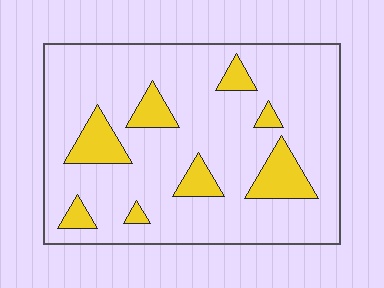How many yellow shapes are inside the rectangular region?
8.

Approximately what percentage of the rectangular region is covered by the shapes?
Approximately 15%.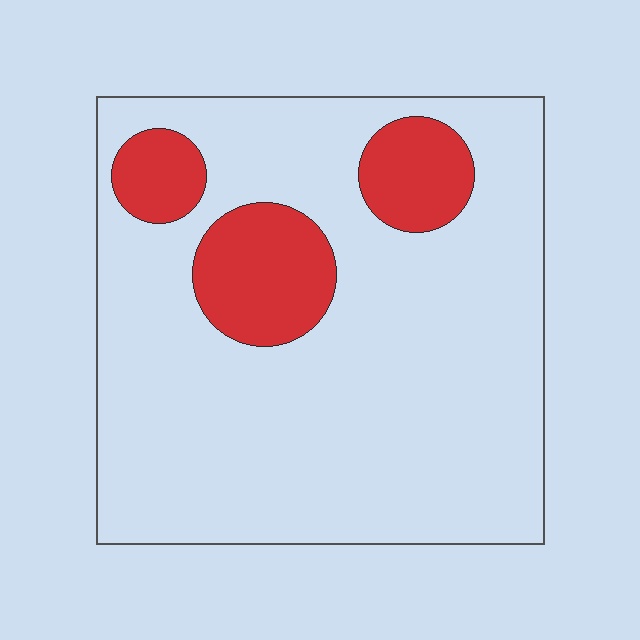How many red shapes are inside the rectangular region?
3.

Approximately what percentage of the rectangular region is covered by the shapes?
Approximately 15%.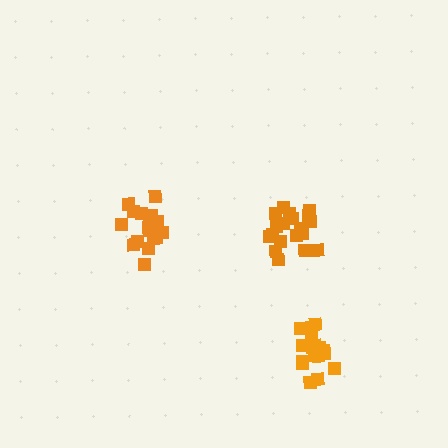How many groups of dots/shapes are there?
There are 3 groups.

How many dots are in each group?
Group 1: 18 dots, Group 2: 19 dots, Group 3: 19 dots (56 total).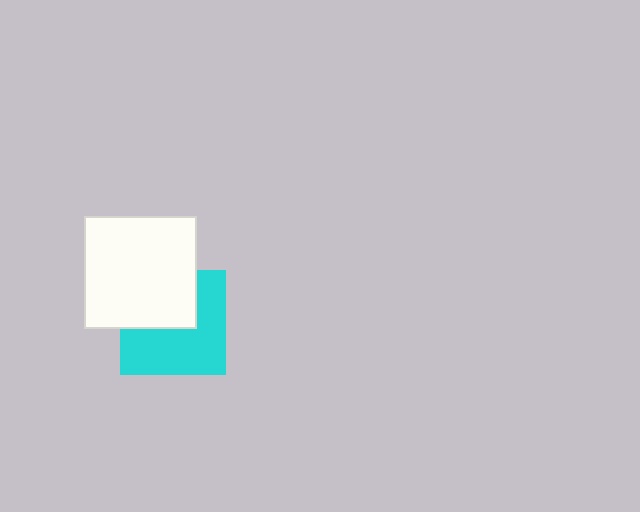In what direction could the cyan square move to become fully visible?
The cyan square could move down. That would shift it out from behind the white square entirely.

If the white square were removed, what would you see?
You would see the complete cyan square.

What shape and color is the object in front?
The object in front is a white square.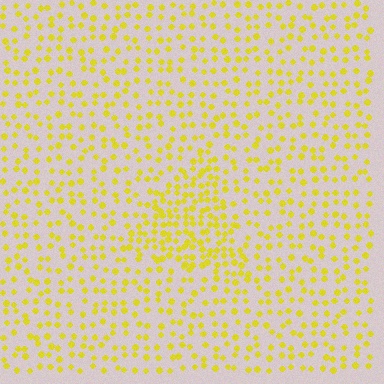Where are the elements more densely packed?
The elements are more densely packed inside the triangle boundary.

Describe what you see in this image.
The image contains small yellow elements arranged at two different densities. A triangle-shaped region is visible where the elements are more densely packed than the surrounding area.